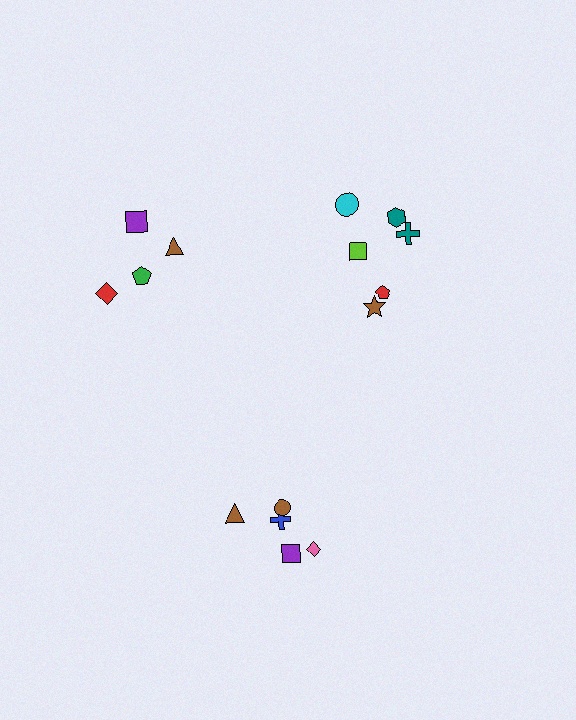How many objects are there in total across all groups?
There are 15 objects.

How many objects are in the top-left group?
There are 4 objects.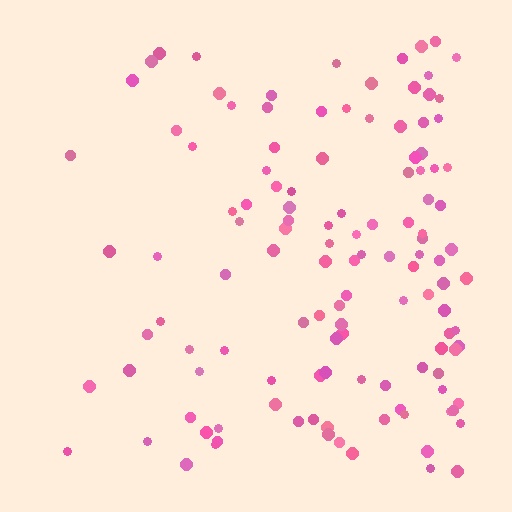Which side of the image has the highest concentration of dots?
The right.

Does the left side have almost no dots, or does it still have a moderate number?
Still a moderate number, just noticeably fewer than the right.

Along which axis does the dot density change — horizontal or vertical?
Horizontal.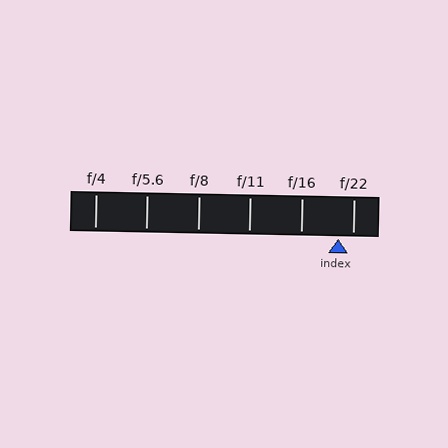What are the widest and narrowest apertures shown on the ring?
The widest aperture shown is f/4 and the narrowest is f/22.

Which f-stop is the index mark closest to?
The index mark is closest to f/22.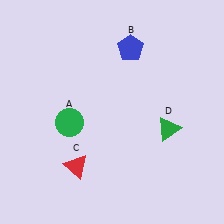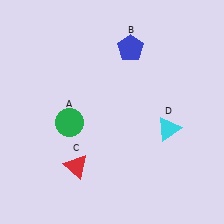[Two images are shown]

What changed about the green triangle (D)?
In Image 1, D is green. In Image 2, it changed to cyan.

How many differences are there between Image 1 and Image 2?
There is 1 difference between the two images.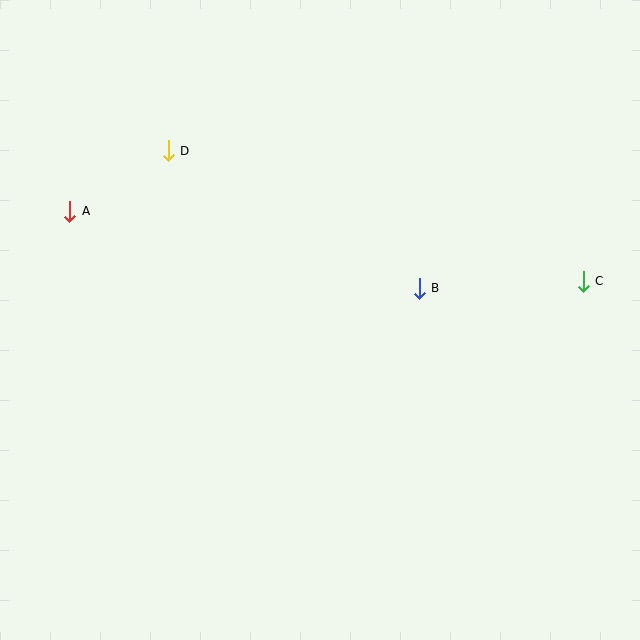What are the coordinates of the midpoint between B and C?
The midpoint between B and C is at (501, 285).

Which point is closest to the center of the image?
Point B at (419, 288) is closest to the center.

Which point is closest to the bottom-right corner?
Point C is closest to the bottom-right corner.